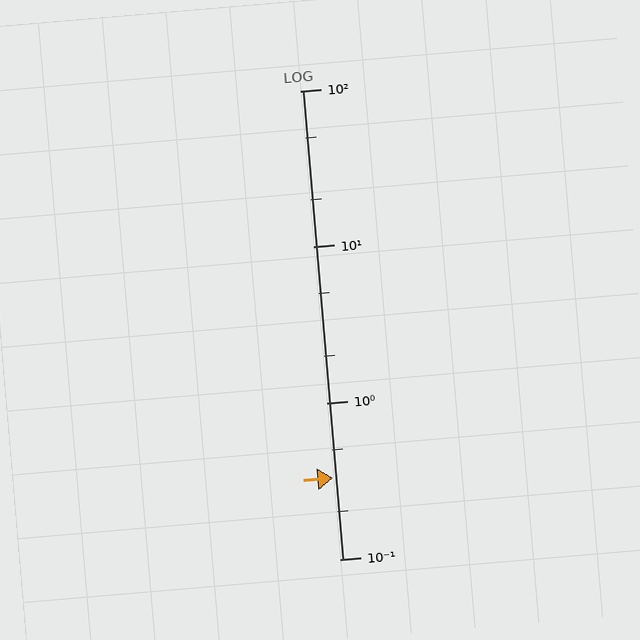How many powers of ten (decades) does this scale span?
The scale spans 3 decades, from 0.1 to 100.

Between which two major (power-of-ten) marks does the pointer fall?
The pointer is between 0.1 and 1.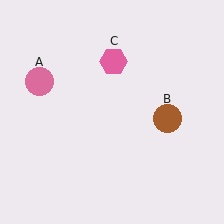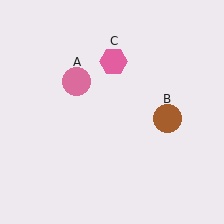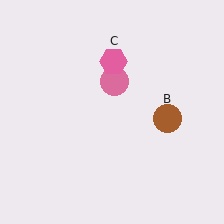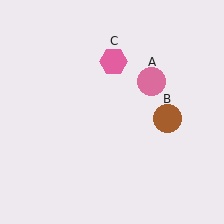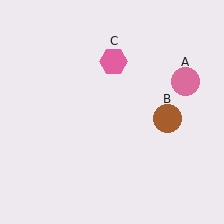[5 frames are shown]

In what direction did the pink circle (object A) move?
The pink circle (object A) moved right.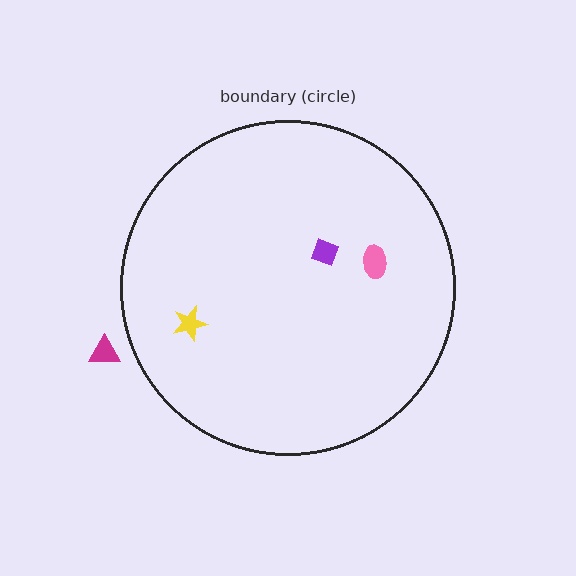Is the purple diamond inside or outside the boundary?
Inside.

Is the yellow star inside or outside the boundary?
Inside.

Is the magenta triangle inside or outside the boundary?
Outside.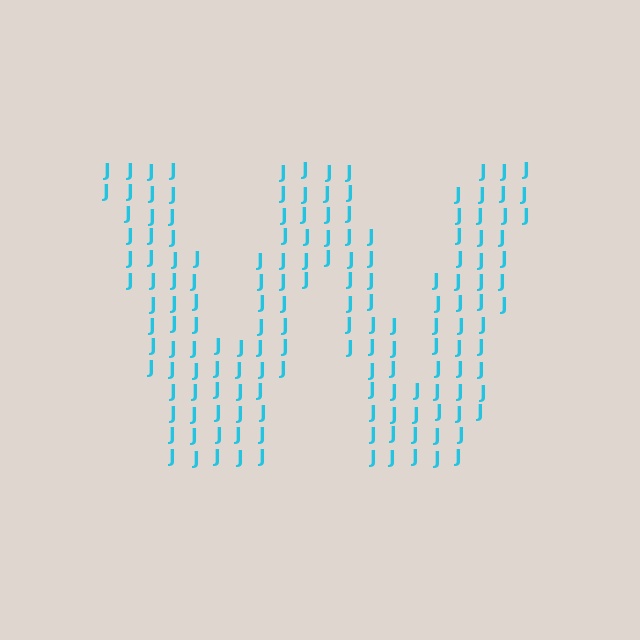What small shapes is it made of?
It is made of small letter J's.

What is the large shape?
The large shape is the letter W.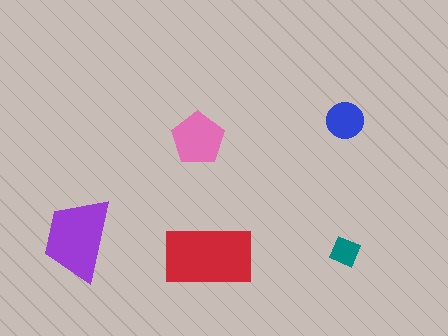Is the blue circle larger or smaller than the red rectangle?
Smaller.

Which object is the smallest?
The teal diamond.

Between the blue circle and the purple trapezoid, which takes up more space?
The purple trapezoid.